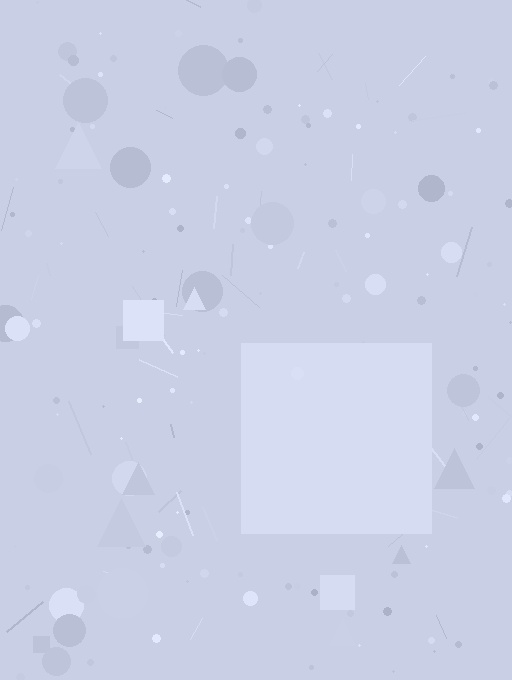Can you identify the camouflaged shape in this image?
The camouflaged shape is a square.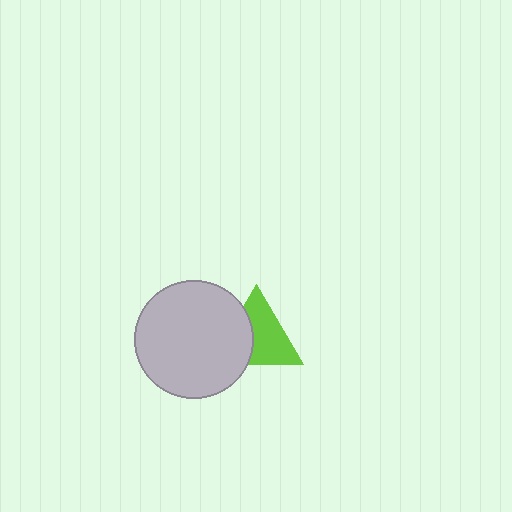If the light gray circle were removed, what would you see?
You would see the complete lime triangle.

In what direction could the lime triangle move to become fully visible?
The lime triangle could move right. That would shift it out from behind the light gray circle entirely.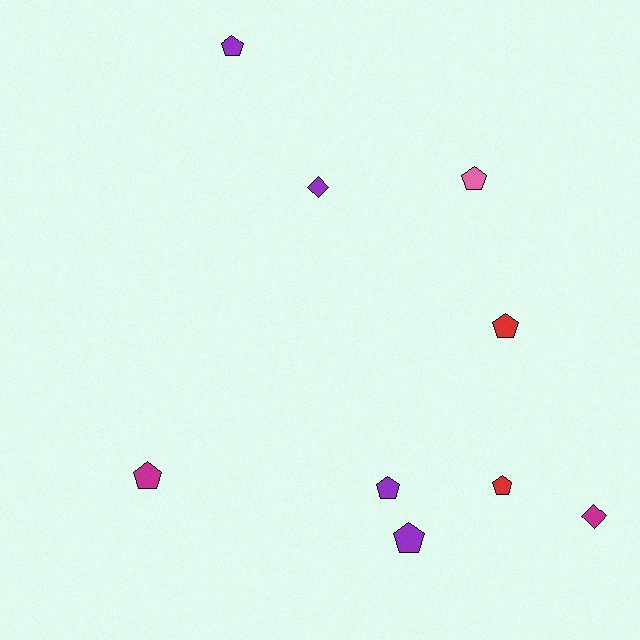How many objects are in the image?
There are 9 objects.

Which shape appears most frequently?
Pentagon, with 7 objects.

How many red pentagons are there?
There are 2 red pentagons.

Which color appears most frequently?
Purple, with 4 objects.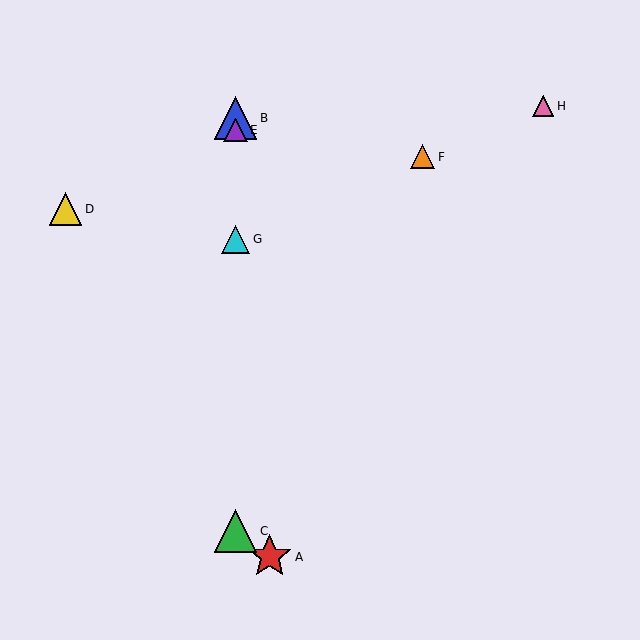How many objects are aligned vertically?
4 objects (B, C, E, G) are aligned vertically.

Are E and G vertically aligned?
Yes, both are at x≈236.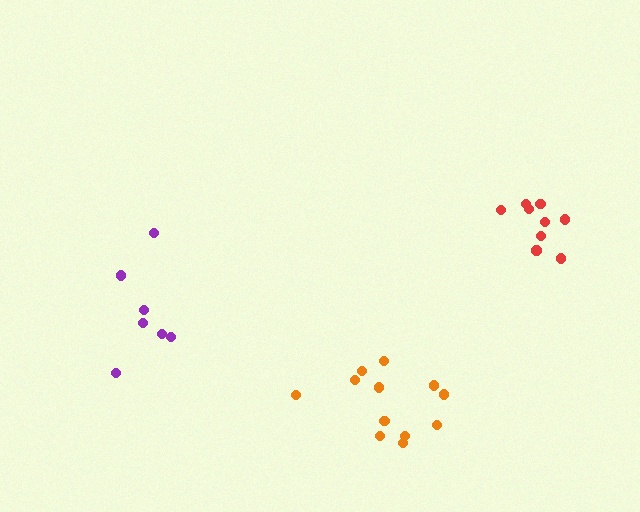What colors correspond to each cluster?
The clusters are colored: orange, red, purple.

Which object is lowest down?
The orange cluster is bottommost.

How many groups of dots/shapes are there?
There are 3 groups.